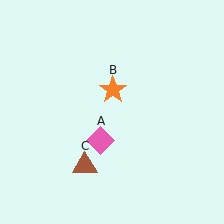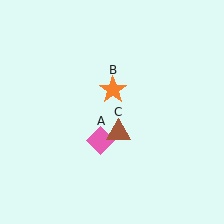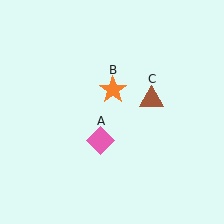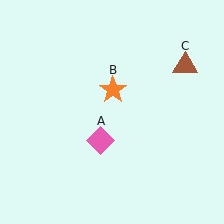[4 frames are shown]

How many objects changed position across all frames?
1 object changed position: brown triangle (object C).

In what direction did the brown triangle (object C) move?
The brown triangle (object C) moved up and to the right.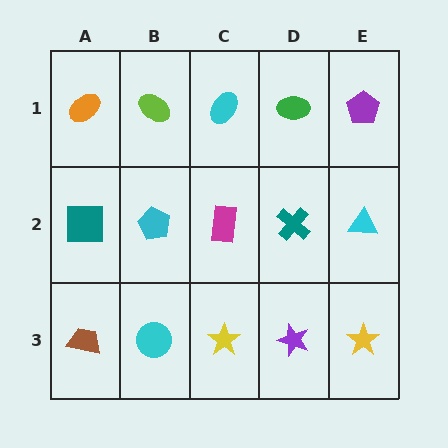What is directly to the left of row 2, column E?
A teal cross.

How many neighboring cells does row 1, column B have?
3.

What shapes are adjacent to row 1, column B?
A cyan pentagon (row 2, column B), an orange ellipse (row 1, column A), a cyan ellipse (row 1, column C).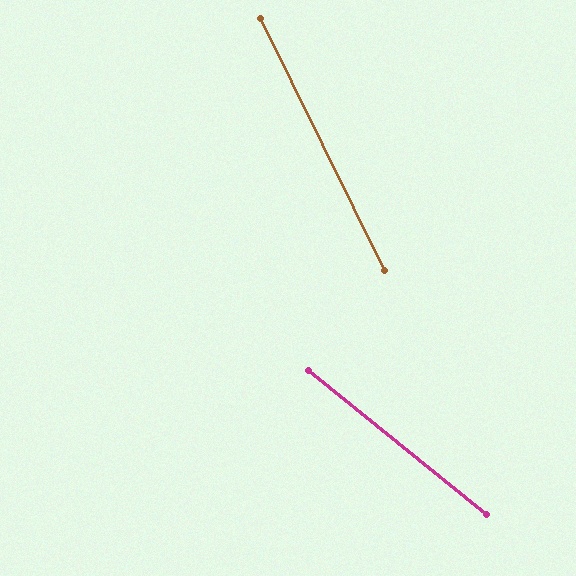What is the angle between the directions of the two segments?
Approximately 25 degrees.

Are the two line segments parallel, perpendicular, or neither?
Neither parallel nor perpendicular — they differ by about 25°.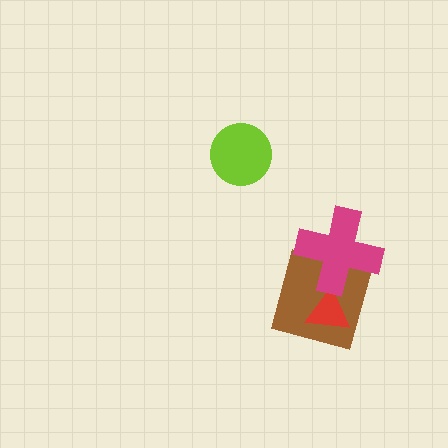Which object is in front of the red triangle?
The magenta cross is in front of the red triangle.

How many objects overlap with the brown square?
2 objects overlap with the brown square.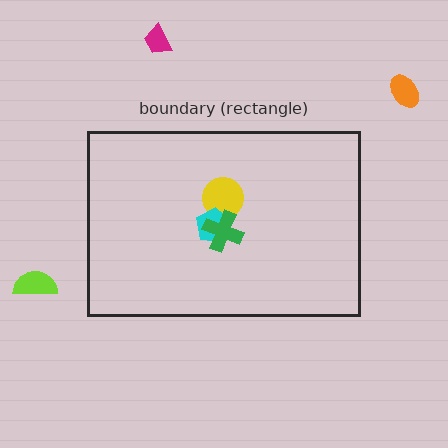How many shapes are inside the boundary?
3 inside, 3 outside.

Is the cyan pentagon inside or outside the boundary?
Inside.